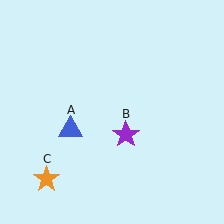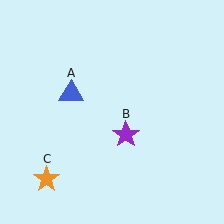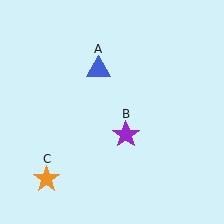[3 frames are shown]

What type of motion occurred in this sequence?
The blue triangle (object A) rotated clockwise around the center of the scene.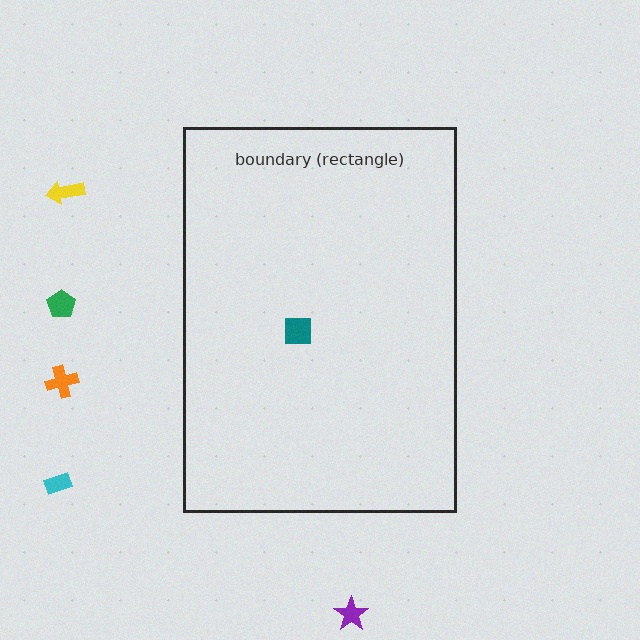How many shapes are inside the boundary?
1 inside, 5 outside.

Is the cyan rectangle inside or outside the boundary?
Outside.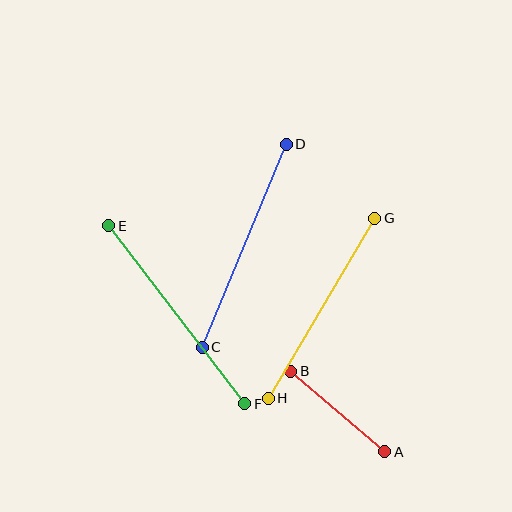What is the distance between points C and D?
The distance is approximately 219 pixels.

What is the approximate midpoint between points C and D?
The midpoint is at approximately (244, 246) pixels.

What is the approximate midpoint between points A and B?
The midpoint is at approximately (338, 412) pixels.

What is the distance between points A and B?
The distance is approximately 124 pixels.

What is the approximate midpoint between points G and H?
The midpoint is at approximately (321, 308) pixels.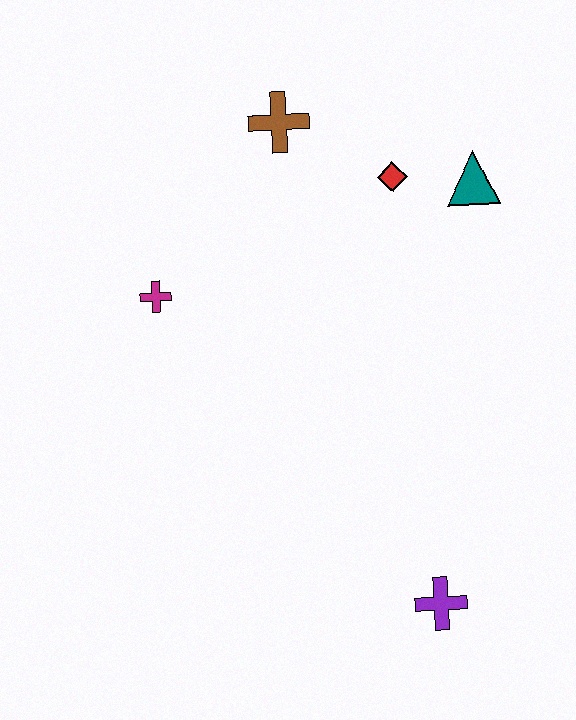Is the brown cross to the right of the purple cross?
No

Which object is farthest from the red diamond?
The purple cross is farthest from the red diamond.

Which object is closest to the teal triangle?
The red diamond is closest to the teal triangle.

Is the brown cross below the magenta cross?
No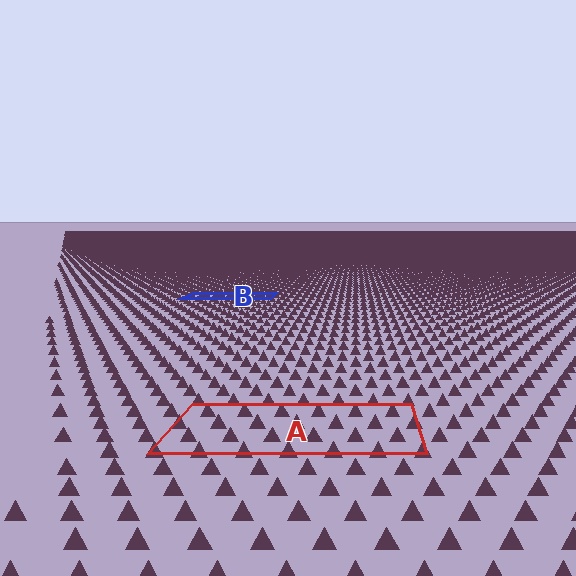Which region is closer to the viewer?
Region A is closer. The texture elements there are larger and more spread out.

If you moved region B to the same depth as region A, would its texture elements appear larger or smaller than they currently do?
They would appear larger. At a closer depth, the same texture elements are projected at a bigger on-screen size.